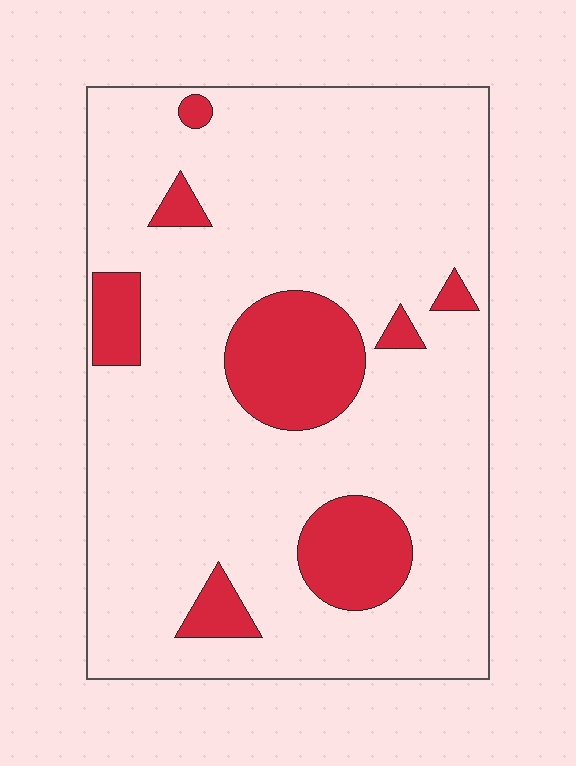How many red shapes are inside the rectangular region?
8.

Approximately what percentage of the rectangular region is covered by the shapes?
Approximately 15%.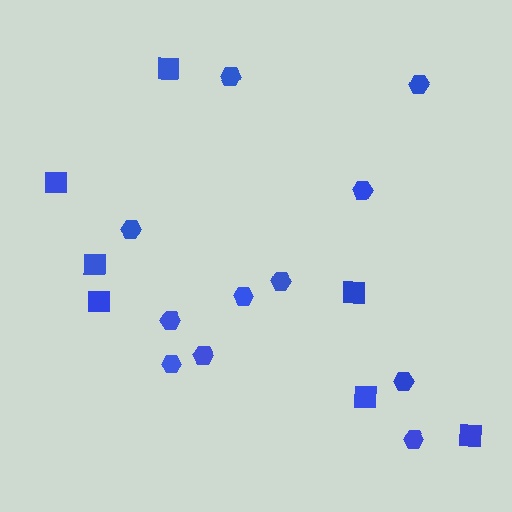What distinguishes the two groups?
There are 2 groups: one group of hexagons (11) and one group of squares (7).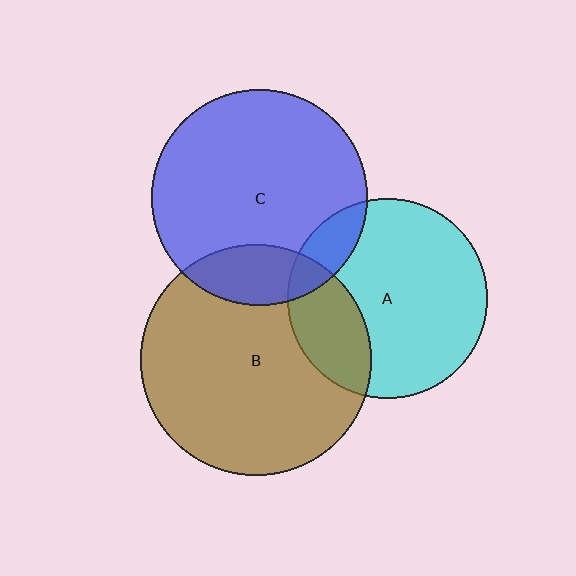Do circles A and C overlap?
Yes.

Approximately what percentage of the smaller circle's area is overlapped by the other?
Approximately 15%.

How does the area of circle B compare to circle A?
Approximately 1.3 times.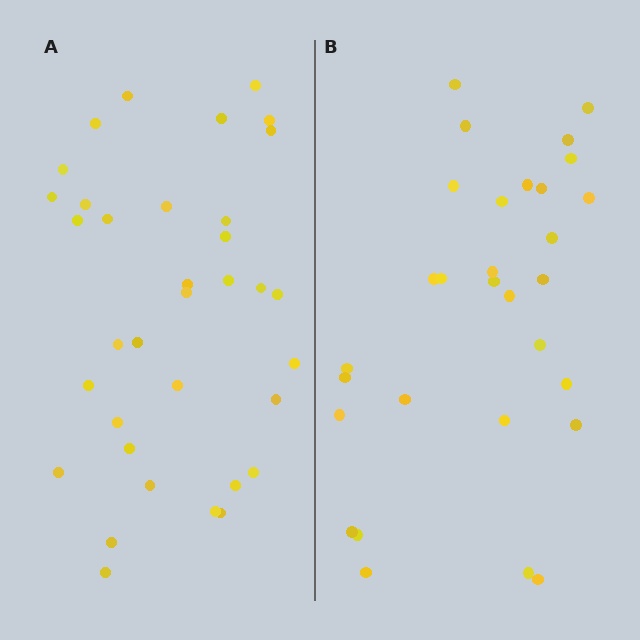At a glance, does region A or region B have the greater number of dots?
Region A (the left region) has more dots.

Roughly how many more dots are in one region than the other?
Region A has about 5 more dots than region B.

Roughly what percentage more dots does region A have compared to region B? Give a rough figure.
About 15% more.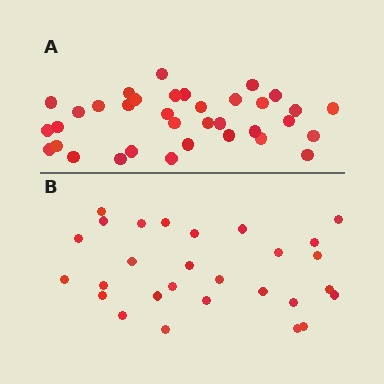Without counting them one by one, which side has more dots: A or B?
Region A (the top region) has more dots.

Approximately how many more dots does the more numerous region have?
Region A has roughly 8 or so more dots than region B.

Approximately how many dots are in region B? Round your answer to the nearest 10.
About 30 dots. (The exact count is 28, which rounds to 30.)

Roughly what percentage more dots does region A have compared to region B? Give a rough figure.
About 25% more.